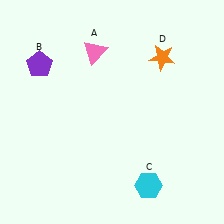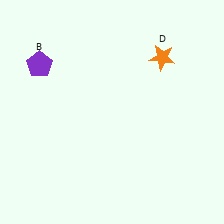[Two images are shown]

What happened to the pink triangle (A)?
The pink triangle (A) was removed in Image 2. It was in the top-left area of Image 1.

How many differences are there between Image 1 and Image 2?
There are 2 differences between the two images.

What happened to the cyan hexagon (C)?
The cyan hexagon (C) was removed in Image 2. It was in the bottom-right area of Image 1.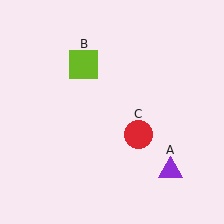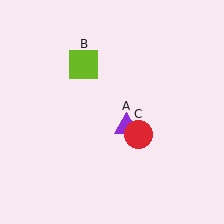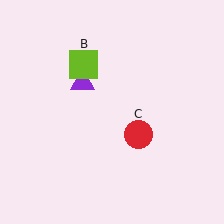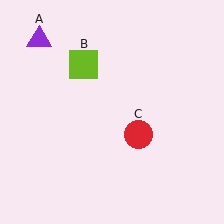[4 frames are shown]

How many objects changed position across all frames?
1 object changed position: purple triangle (object A).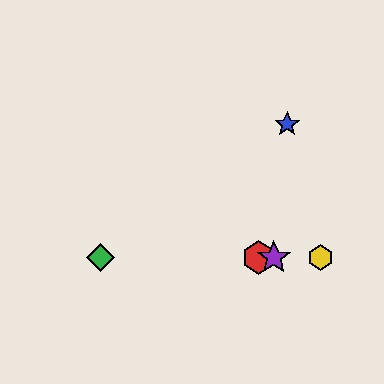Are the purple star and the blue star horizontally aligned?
No, the purple star is at y≈257 and the blue star is at y≈124.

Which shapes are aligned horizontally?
The red hexagon, the green diamond, the yellow hexagon, the purple star are aligned horizontally.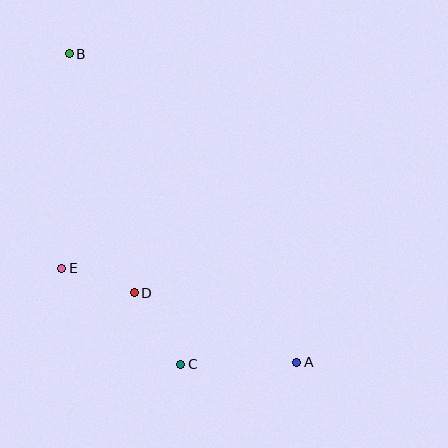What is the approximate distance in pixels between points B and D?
The distance between B and D is approximately 247 pixels.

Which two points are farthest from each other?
Points A and B are farthest from each other.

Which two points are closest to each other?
Points D and E are closest to each other.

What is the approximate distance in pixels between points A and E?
The distance between A and E is approximately 253 pixels.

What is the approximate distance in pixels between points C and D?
The distance between C and D is approximately 85 pixels.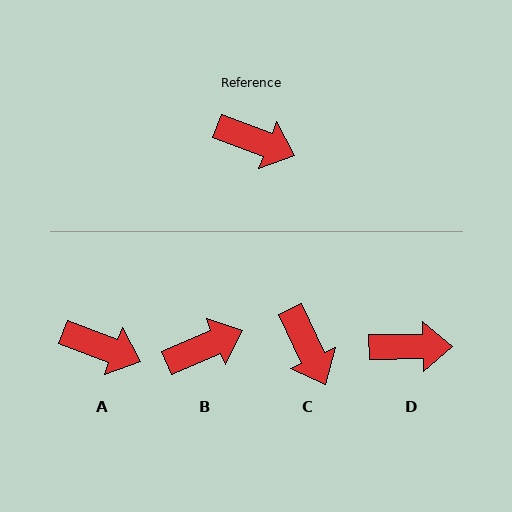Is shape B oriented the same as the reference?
No, it is off by about 45 degrees.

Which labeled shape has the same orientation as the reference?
A.